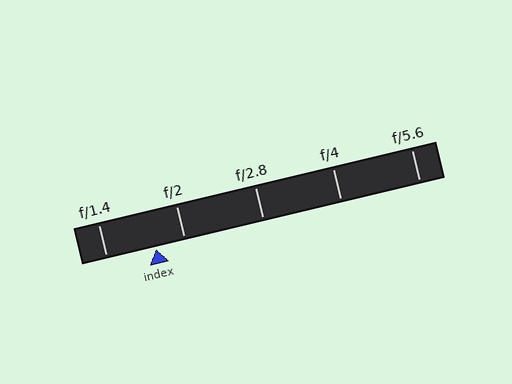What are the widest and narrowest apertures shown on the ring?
The widest aperture shown is f/1.4 and the narrowest is f/5.6.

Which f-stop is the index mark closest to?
The index mark is closest to f/2.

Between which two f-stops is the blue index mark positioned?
The index mark is between f/1.4 and f/2.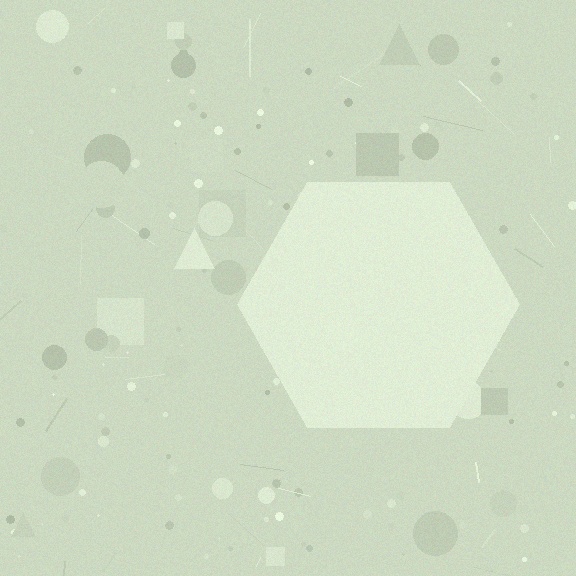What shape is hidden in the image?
A hexagon is hidden in the image.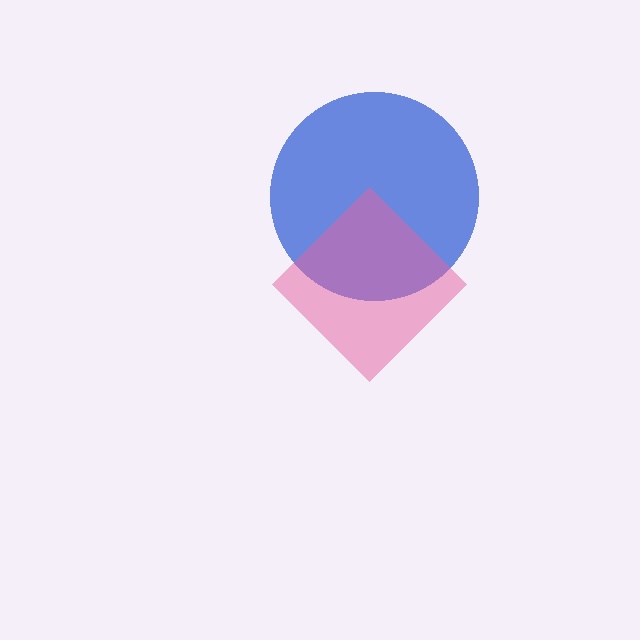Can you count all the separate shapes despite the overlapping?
Yes, there are 2 separate shapes.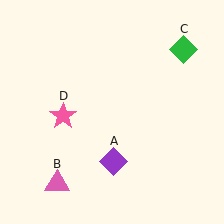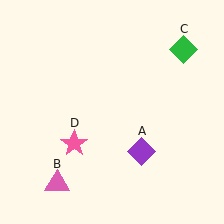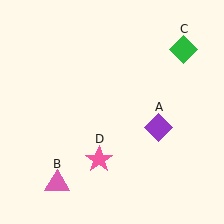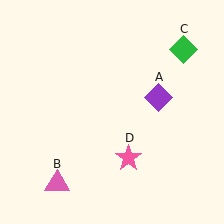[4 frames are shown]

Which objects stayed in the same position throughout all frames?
Pink triangle (object B) and green diamond (object C) remained stationary.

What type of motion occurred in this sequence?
The purple diamond (object A), pink star (object D) rotated counterclockwise around the center of the scene.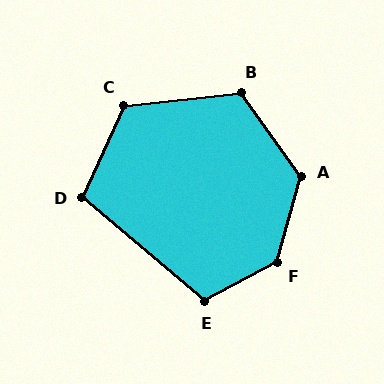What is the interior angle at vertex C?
Approximately 120 degrees (obtuse).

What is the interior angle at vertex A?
Approximately 128 degrees (obtuse).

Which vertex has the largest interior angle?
F, at approximately 134 degrees.